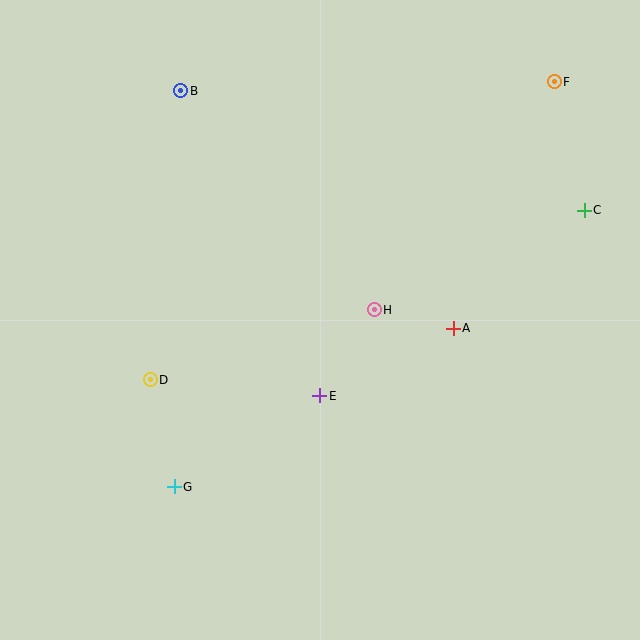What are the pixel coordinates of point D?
Point D is at (150, 380).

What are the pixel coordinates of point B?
Point B is at (181, 91).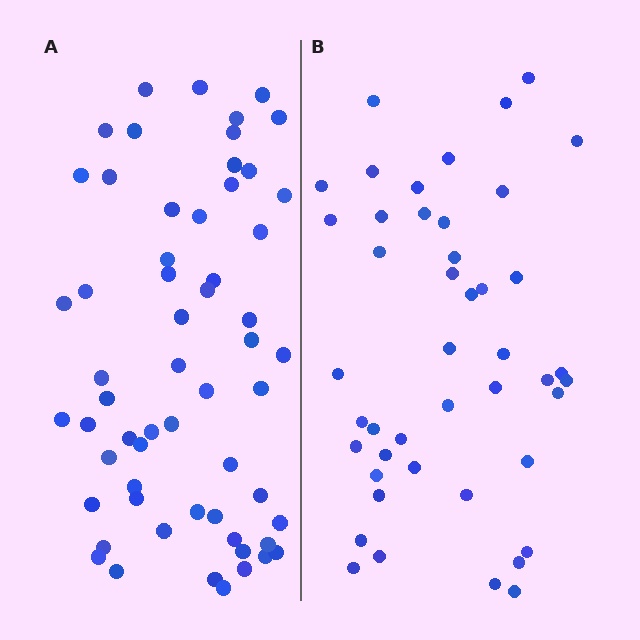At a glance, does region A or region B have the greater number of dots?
Region A (the left region) has more dots.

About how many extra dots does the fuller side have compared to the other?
Region A has approximately 15 more dots than region B.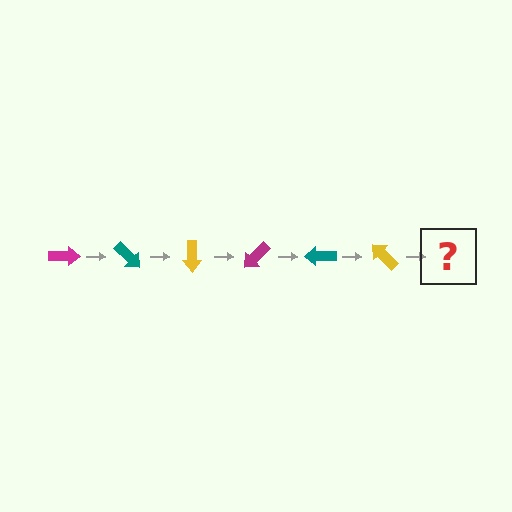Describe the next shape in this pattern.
It should be a magenta arrow, rotated 270 degrees from the start.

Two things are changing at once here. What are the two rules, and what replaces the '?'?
The two rules are that it rotates 45 degrees each step and the color cycles through magenta, teal, and yellow. The '?' should be a magenta arrow, rotated 270 degrees from the start.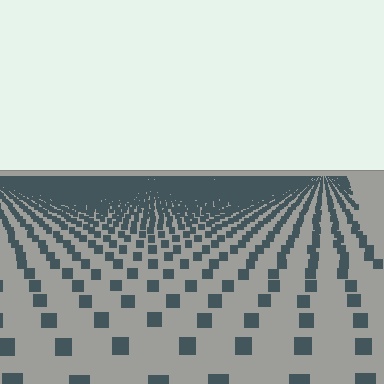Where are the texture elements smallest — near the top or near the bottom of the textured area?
Near the top.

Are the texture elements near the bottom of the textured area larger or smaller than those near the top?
Larger. Near the bottom, elements are closer to the viewer and appear at a bigger on-screen size.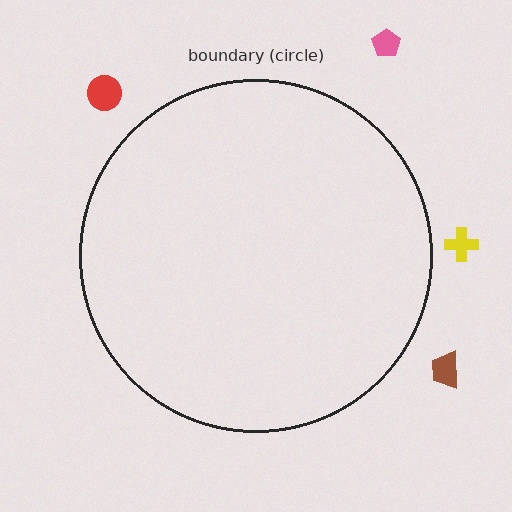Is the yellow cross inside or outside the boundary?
Outside.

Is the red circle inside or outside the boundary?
Outside.